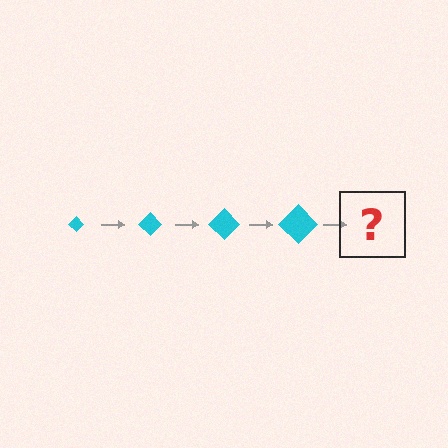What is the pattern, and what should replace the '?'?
The pattern is that the diamond gets progressively larger each step. The '?' should be a cyan diamond, larger than the previous one.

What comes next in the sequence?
The next element should be a cyan diamond, larger than the previous one.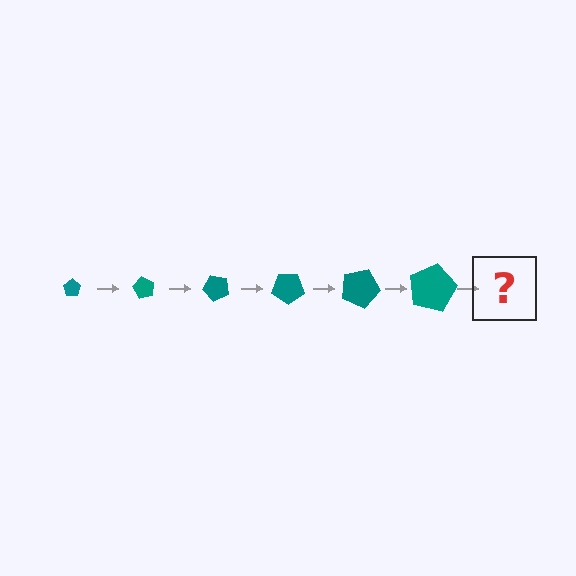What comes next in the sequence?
The next element should be a pentagon, larger than the previous one and rotated 360 degrees from the start.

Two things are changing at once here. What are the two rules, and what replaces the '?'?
The two rules are that the pentagon grows larger each step and it rotates 60 degrees each step. The '?' should be a pentagon, larger than the previous one and rotated 360 degrees from the start.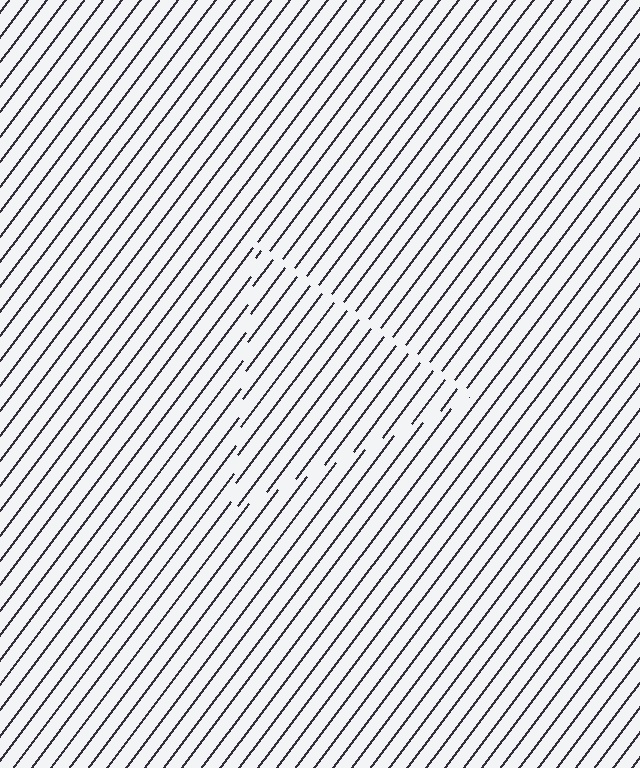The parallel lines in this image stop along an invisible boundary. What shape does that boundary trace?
An illusory triangle. The interior of the shape contains the same grating, shifted by half a period — the contour is defined by the phase discontinuity where line-ends from the inner and outer gratings abut.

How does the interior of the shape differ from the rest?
The interior of the shape contains the same grating, shifted by half a period — the contour is defined by the phase discontinuity where line-ends from the inner and outer gratings abut.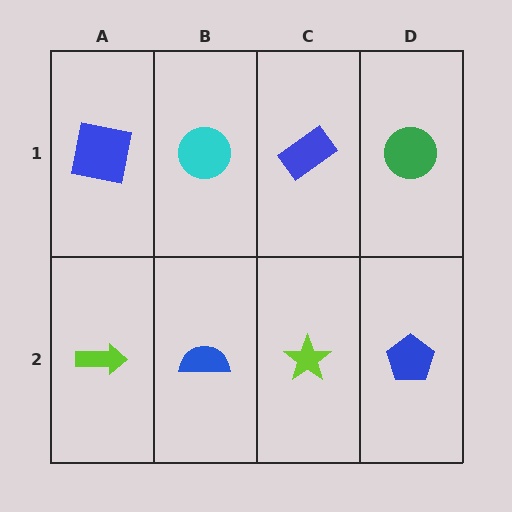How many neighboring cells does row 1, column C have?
3.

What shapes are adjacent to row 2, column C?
A blue rectangle (row 1, column C), a blue semicircle (row 2, column B), a blue pentagon (row 2, column D).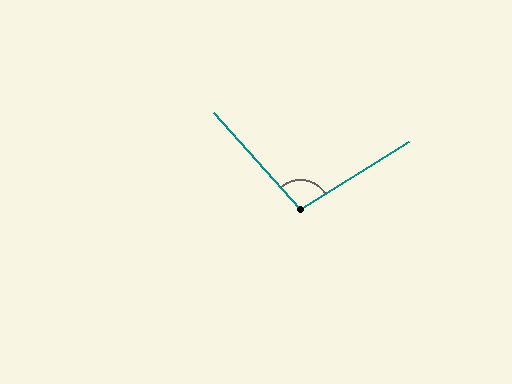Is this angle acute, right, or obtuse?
It is obtuse.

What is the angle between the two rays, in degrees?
Approximately 100 degrees.